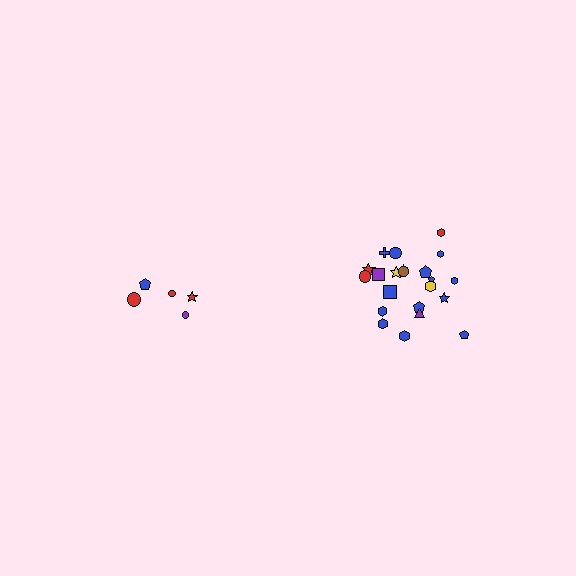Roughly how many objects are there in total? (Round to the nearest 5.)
Roughly 25 objects in total.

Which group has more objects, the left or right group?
The right group.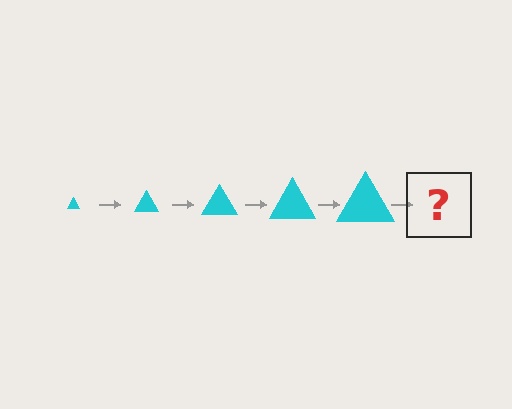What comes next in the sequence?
The next element should be a cyan triangle, larger than the previous one.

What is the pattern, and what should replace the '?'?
The pattern is that the triangle gets progressively larger each step. The '?' should be a cyan triangle, larger than the previous one.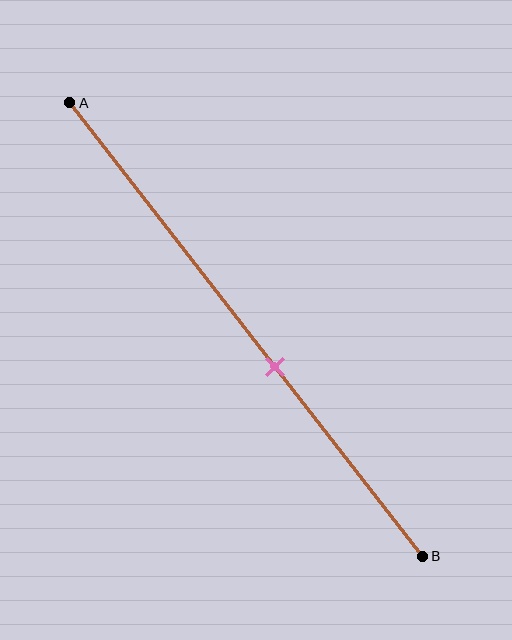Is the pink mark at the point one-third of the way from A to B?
No, the mark is at about 60% from A, not at the 33% one-third point.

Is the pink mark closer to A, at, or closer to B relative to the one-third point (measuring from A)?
The pink mark is closer to point B than the one-third point of segment AB.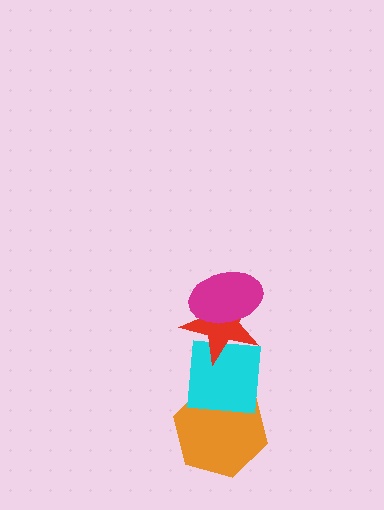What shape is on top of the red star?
The magenta ellipse is on top of the red star.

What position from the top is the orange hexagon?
The orange hexagon is 4th from the top.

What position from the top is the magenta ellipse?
The magenta ellipse is 1st from the top.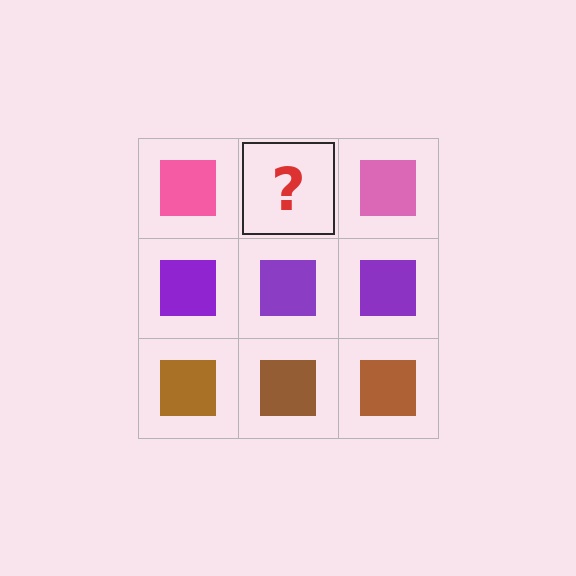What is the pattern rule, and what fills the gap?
The rule is that each row has a consistent color. The gap should be filled with a pink square.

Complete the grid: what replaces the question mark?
The question mark should be replaced with a pink square.